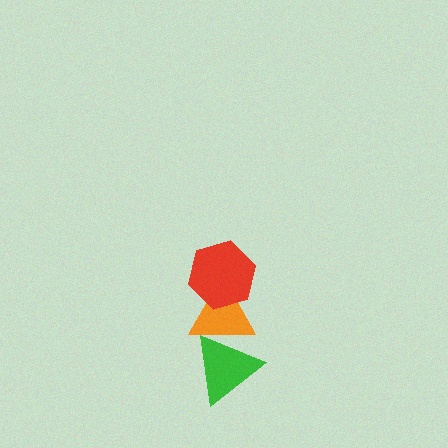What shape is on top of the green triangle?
The orange triangle is on top of the green triangle.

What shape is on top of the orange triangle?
The red hexagon is on top of the orange triangle.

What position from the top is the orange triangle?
The orange triangle is 2nd from the top.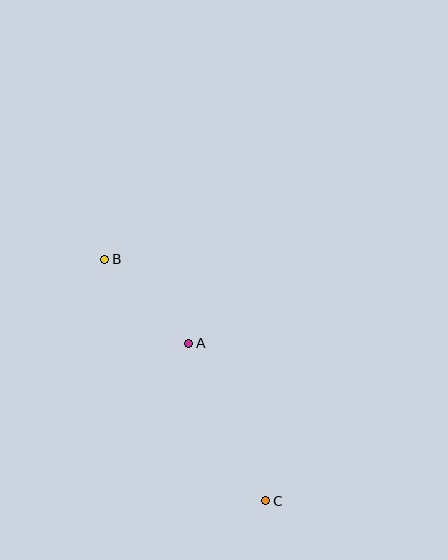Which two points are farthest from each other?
Points B and C are farthest from each other.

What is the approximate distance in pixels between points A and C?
The distance between A and C is approximately 175 pixels.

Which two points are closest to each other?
Points A and B are closest to each other.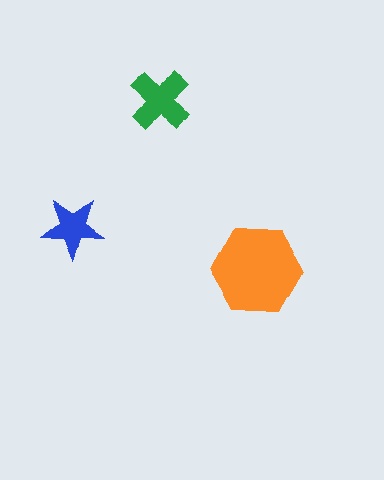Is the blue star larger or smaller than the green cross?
Smaller.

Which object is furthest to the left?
The blue star is leftmost.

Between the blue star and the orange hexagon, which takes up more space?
The orange hexagon.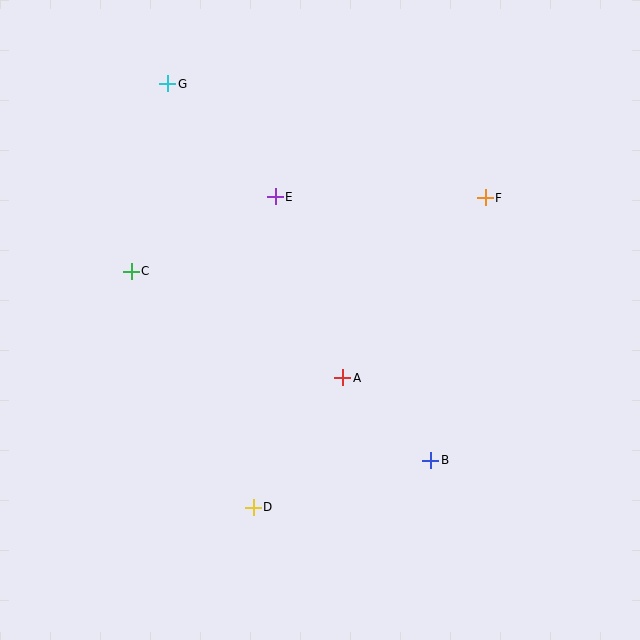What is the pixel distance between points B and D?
The distance between B and D is 184 pixels.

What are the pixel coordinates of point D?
Point D is at (253, 507).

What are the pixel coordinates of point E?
Point E is at (275, 197).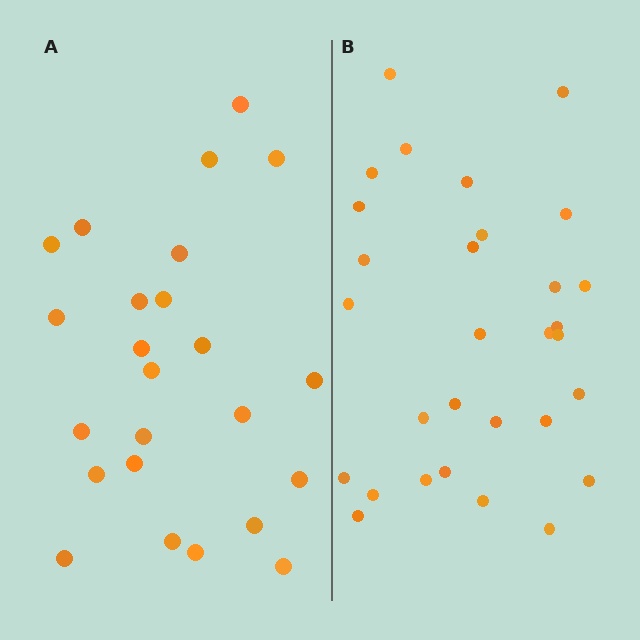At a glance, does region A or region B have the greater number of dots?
Region B (the right region) has more dots.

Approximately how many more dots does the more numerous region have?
Region B has about 6 more dots than region A.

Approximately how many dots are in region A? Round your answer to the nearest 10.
About 20 dots. (The exact count is 24, which rounds to 20.)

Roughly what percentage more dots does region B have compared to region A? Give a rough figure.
About 25% more.